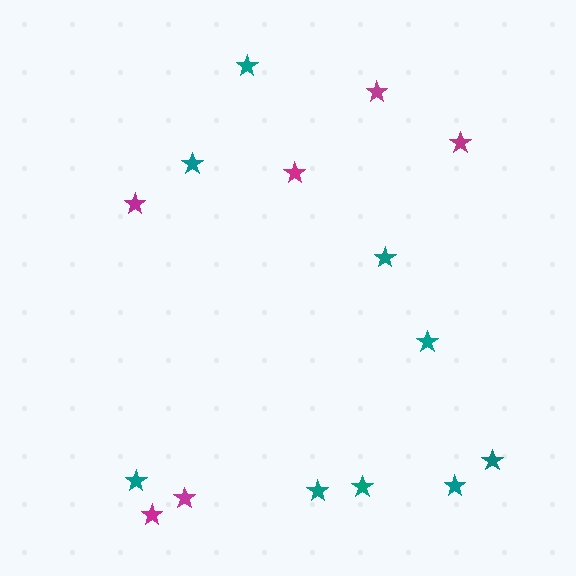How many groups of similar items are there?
There are 2 groups: one group of magenta stars (6) and one group of teal stars (9).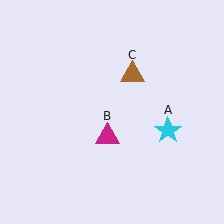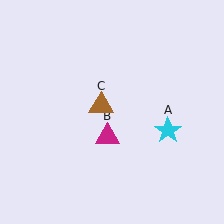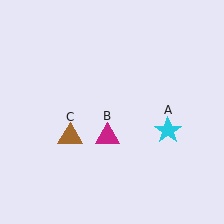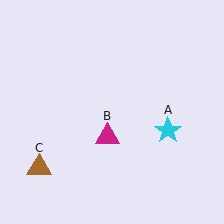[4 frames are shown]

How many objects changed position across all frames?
1 object changed position: brown triangle (object C).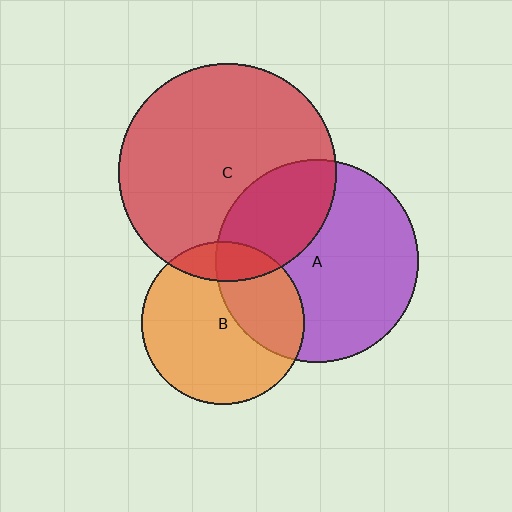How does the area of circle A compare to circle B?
Approximately 1.6 times.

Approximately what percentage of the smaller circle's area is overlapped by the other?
Approximately 30%.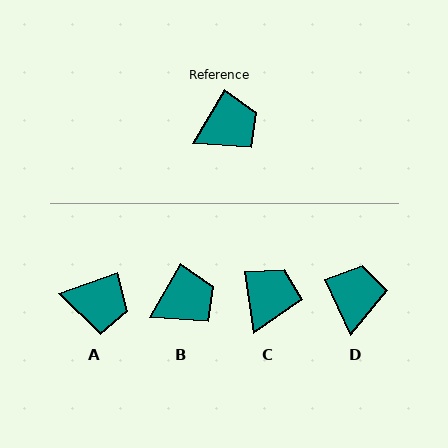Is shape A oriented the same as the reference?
No, it is off by about 41 degrees.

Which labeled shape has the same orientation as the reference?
B.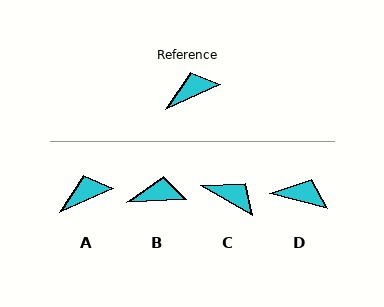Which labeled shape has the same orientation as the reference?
A.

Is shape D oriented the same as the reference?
No, it is off by about 39 degrees.